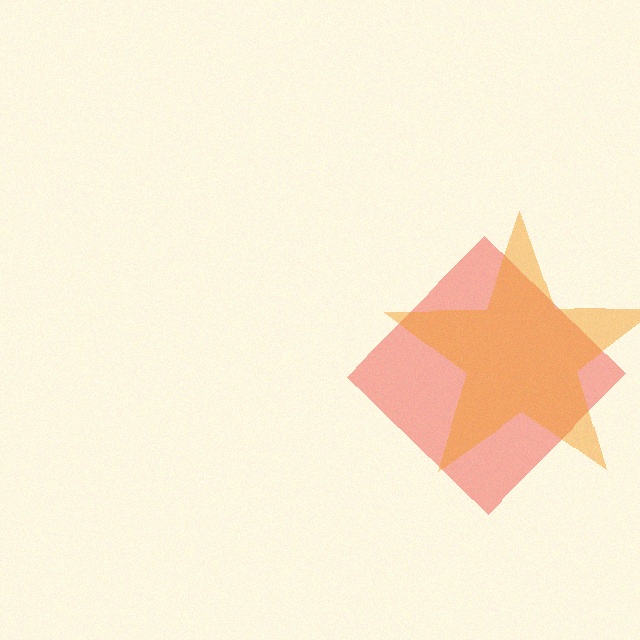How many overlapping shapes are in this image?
There are 2 overlapping shapes in the image.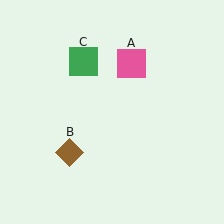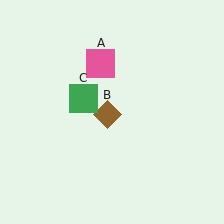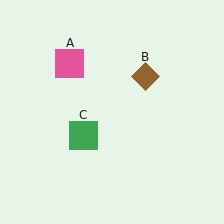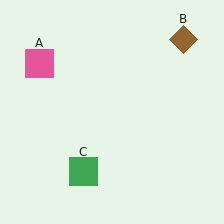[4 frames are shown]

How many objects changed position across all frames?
3 objects changed position: pink square (object A), brown diamond (object B), green square (object C).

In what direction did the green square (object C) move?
The green square (object C) moved down.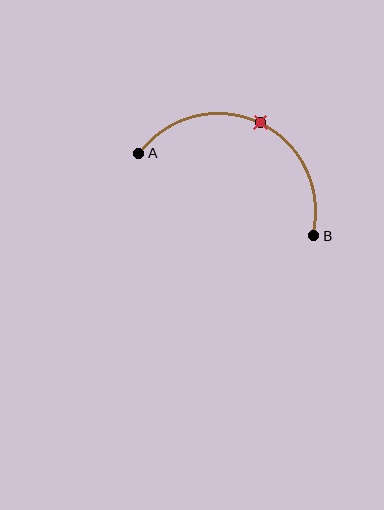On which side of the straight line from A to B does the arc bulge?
The arc bulges above the straight line connecting A and B.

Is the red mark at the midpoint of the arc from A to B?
Yes. The red mark lies on the arc at equal arc-length from both A and B — it is the arc midpoint.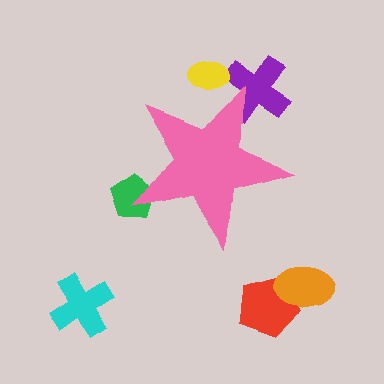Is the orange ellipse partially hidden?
No, the orange ellipse is fully visible.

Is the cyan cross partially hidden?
No, the cyan cross is fully visible.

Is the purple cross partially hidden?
Yes, the purple cross is partially hidden behind the pink star.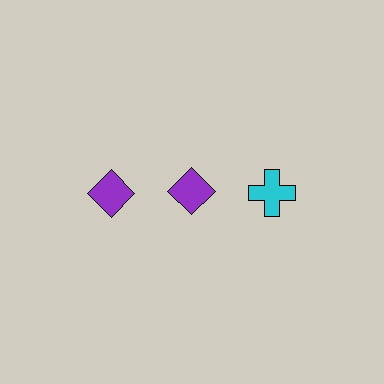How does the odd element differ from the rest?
It differs in both color (cyan instead of purple) and shape (cross instead of diamond).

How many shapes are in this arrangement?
There are 3 shapes arranged in a grid pattern.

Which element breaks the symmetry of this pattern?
The cyan cross in the top row, center column breaks the symmetry. All other shapes are purple diamonds.